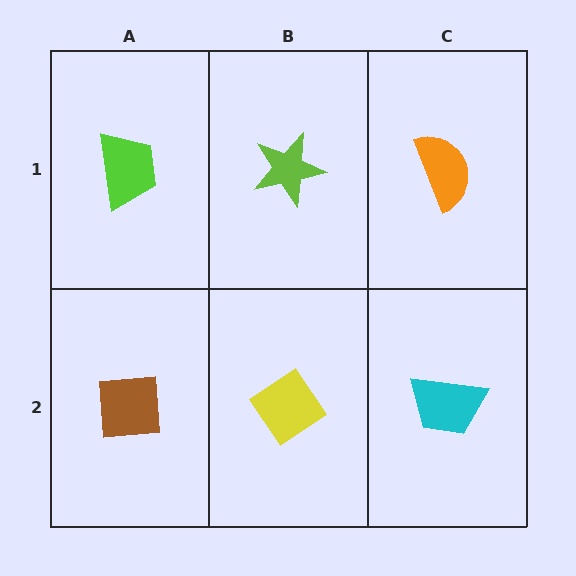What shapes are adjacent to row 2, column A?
A lime trapezoid (row 1, column A), a yellow diamond (row 2, column B).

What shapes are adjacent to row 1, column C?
A cyan trapezoid (row 2, column C), a lime star (row 1, column B).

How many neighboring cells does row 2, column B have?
3.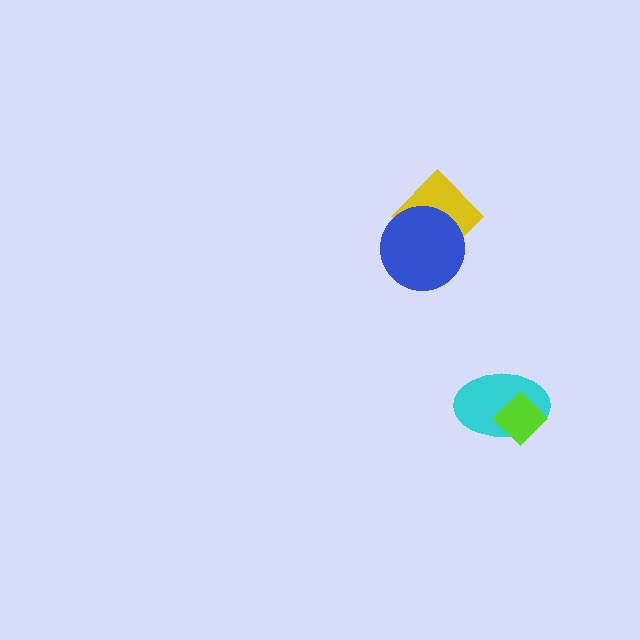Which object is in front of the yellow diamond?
The blue circle is in front of the yellow diamond.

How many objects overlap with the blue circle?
1 object overlaps with the blue circle.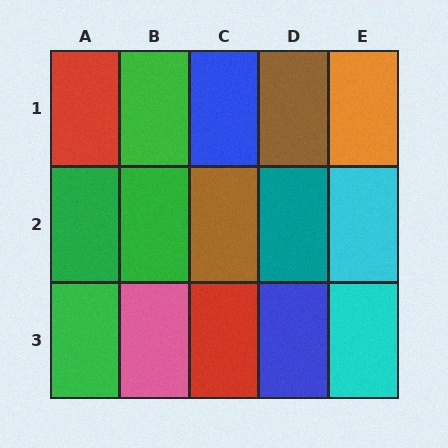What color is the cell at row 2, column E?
Cyan.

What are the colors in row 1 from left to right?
Red, green, blue, brown, orange.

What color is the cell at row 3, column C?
Red.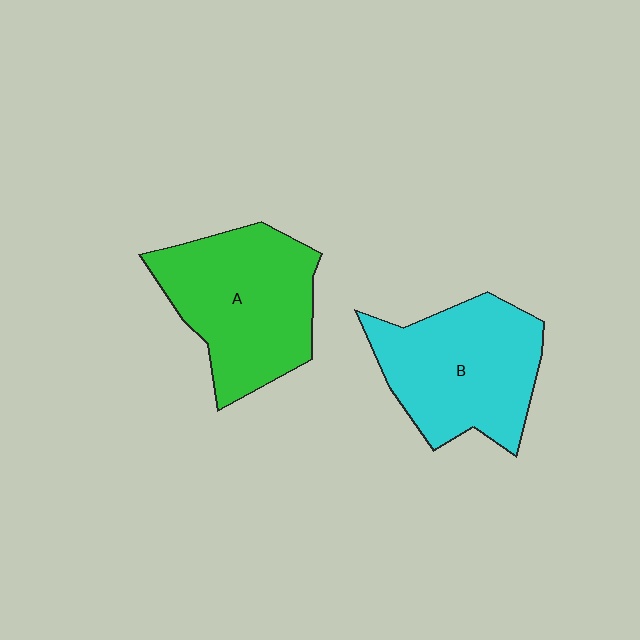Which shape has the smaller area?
Shape B (cyan).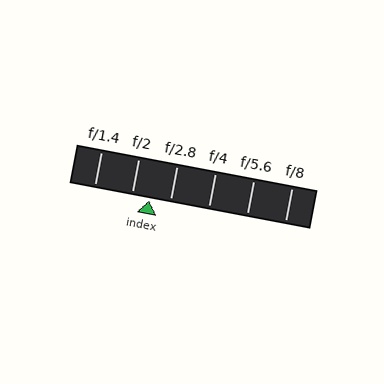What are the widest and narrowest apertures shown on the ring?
The widest aperture shown is f/1.4 and the narrowest is f/8.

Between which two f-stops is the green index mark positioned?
The index mark is between f/2 and f/2.8.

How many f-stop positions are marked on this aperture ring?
There are 6 f-stop positions marked.